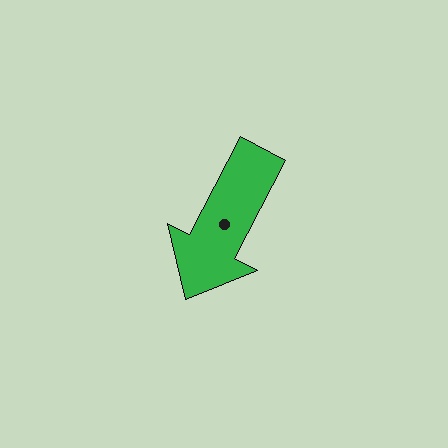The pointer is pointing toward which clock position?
Roughly 7 o'clock.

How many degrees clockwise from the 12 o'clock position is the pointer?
Approximately 207 degrees.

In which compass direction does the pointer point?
Southwest.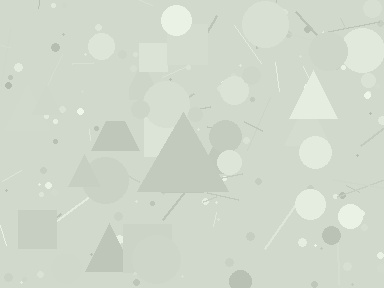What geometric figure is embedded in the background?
A triangle is embedded in the background.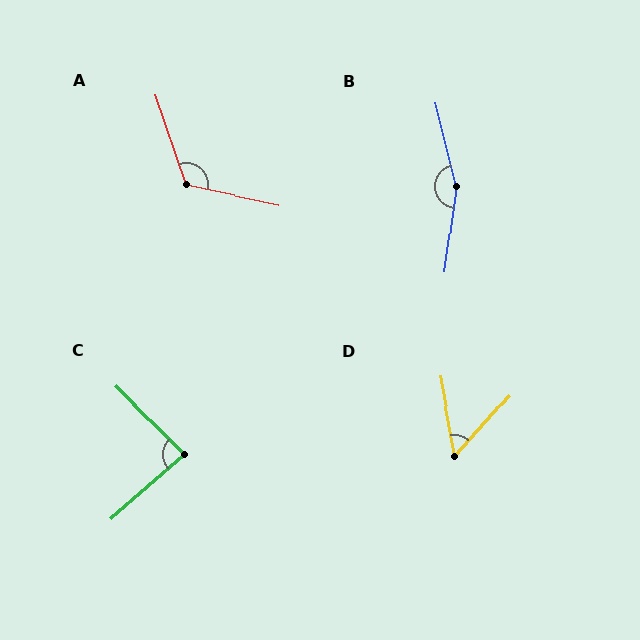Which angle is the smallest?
D, at approximately 52 degrees.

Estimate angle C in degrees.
Approximately 86 degrees.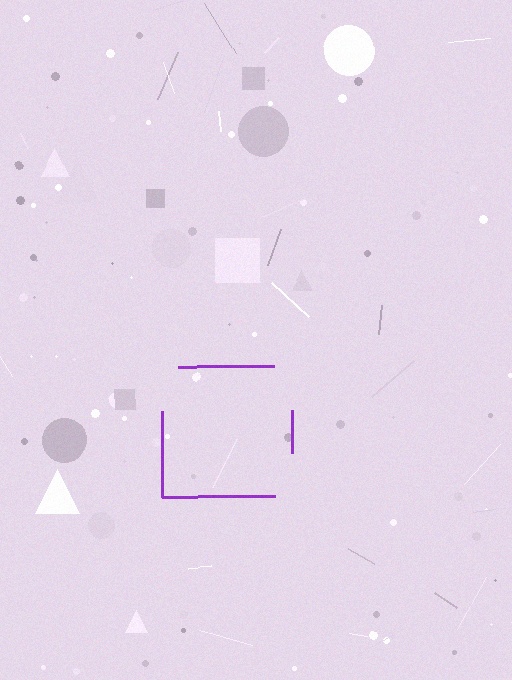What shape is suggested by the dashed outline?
The dashed outline suggests a square.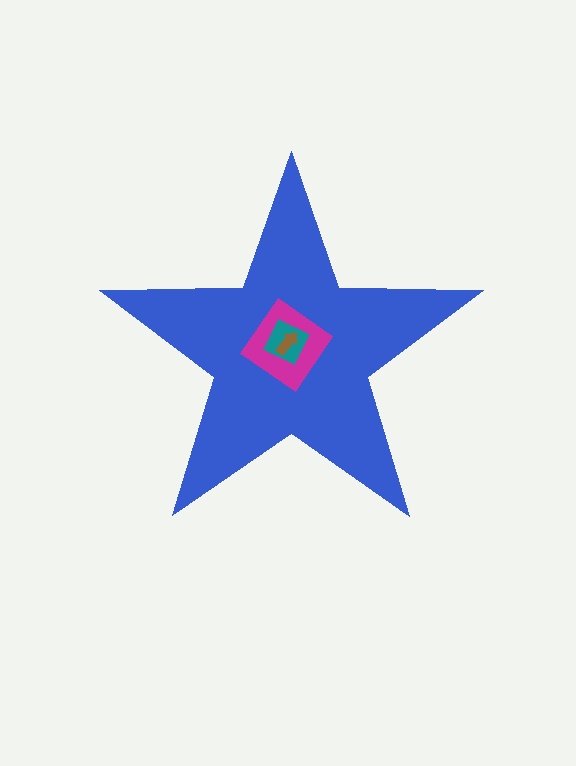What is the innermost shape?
The brown arrow.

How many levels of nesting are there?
4.